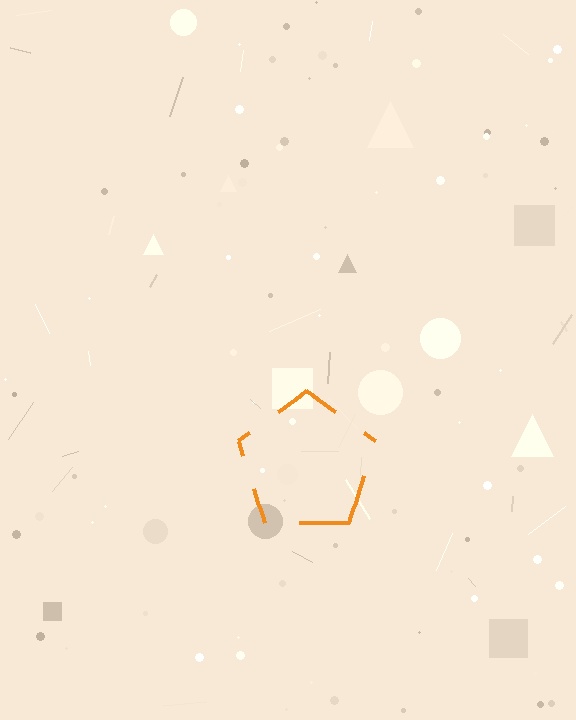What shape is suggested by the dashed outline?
The dashed outline suggests a pentagon.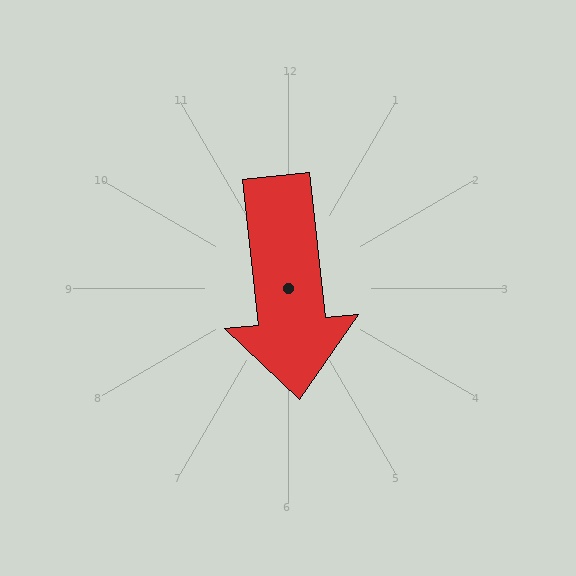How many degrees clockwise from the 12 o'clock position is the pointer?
Approximately 174 degrees.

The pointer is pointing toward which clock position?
Roughly 6 o'clock.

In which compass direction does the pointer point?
South.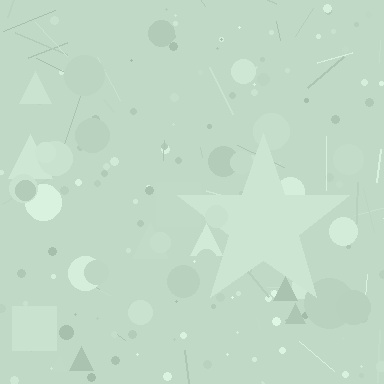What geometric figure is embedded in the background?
A star is embedded in the background.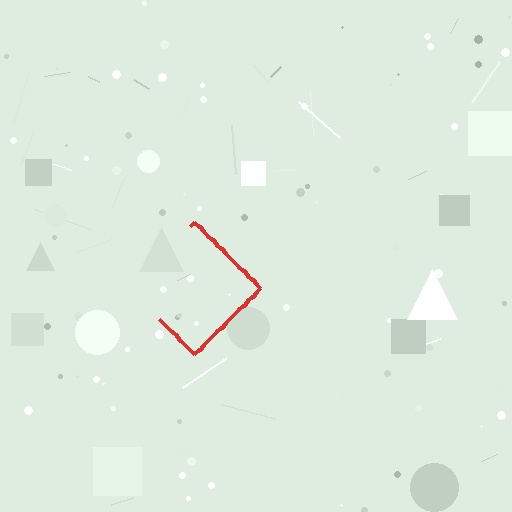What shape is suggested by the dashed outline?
The dashed outline suggests a diamond.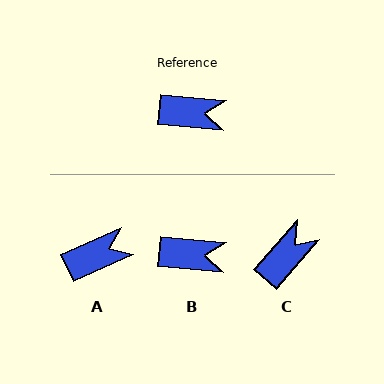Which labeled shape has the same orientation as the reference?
B.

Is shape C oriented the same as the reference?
No, it is off by about 54 degrees.